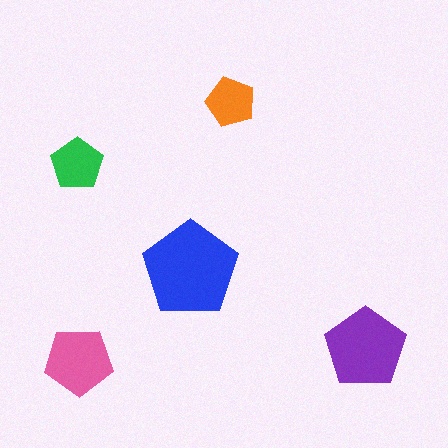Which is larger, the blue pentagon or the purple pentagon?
The blue one.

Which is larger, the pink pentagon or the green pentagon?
The pink one.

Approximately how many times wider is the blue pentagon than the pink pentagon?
About 1.5 times wider.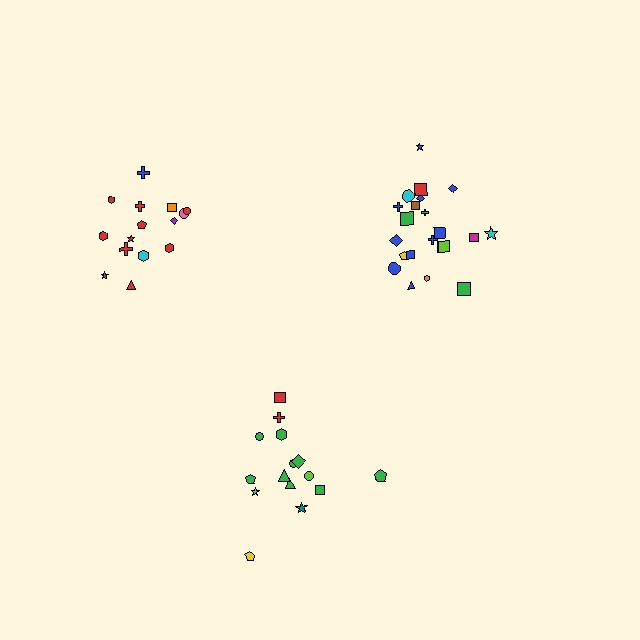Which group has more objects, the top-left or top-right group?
The top-right group.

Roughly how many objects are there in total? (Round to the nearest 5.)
Roughly 50 objects in total.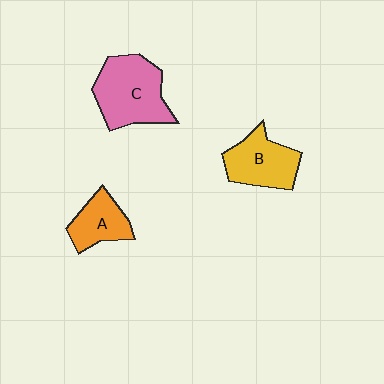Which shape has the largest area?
Shape C (pink).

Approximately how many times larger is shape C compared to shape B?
Approximately 1.3 times.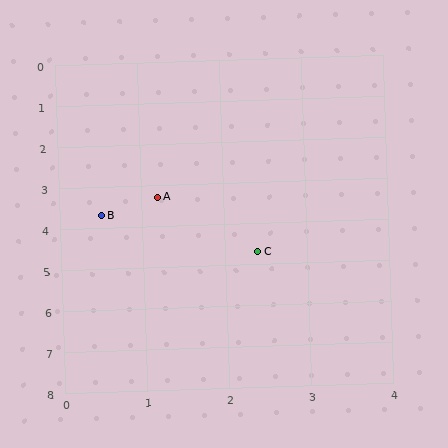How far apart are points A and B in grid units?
Points A and B are about 0.8 grid units apart.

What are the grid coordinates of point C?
Point C is at approximately (2.4, 4.7).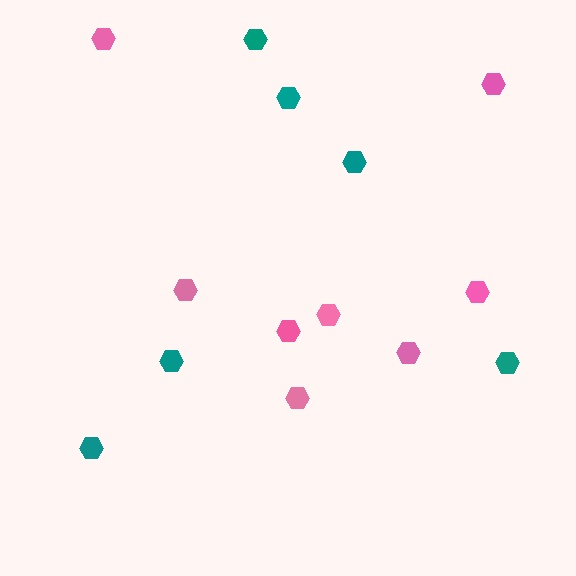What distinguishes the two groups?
There are 2 groups: one group of teal hexagons (6) and one group of pink hexagons (8).